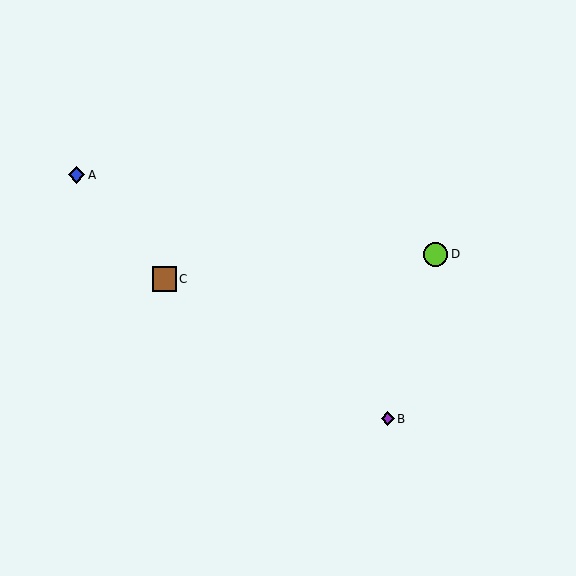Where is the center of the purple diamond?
The center of the purple diamond is at (388, 419).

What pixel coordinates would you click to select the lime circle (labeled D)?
Click at (436, 254) to select the lime circle D.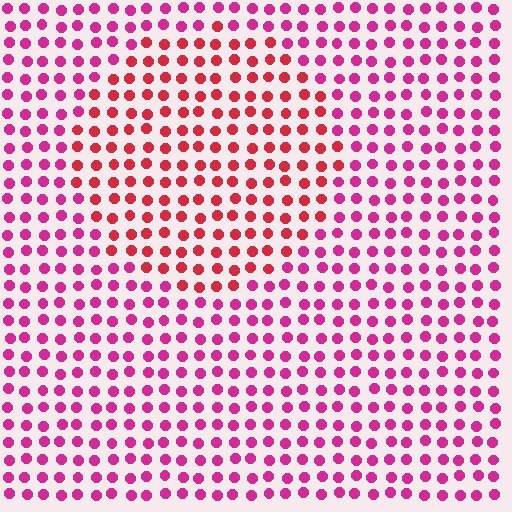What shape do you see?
I see a circle.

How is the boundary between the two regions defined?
The boundary is defined purely by a slight shift in hue (about 31 degrees). Spacing, size, and orientation are identical on both sides.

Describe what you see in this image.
The image is filled with small magenta elements in a uniform arrangement. A circle-shaped region is visible where the elements are tinted to a slightly different hue, forming a subtle color boundary.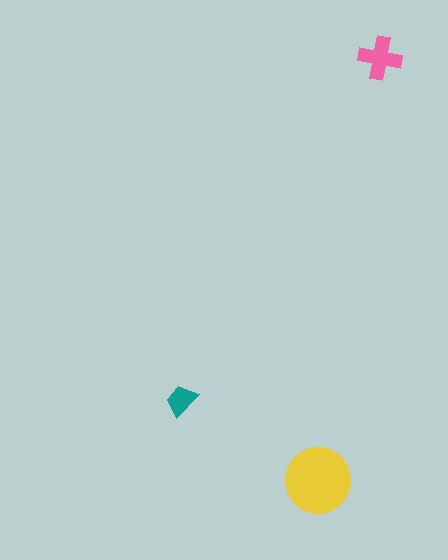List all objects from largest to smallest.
The yellow circle, the pink cross, the teal trapezoid.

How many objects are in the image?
There are 3 objects in the image.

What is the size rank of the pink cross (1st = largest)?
2nd.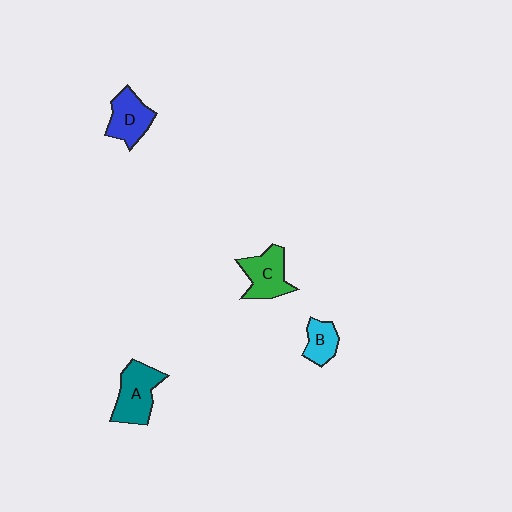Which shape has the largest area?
Shape A (teal).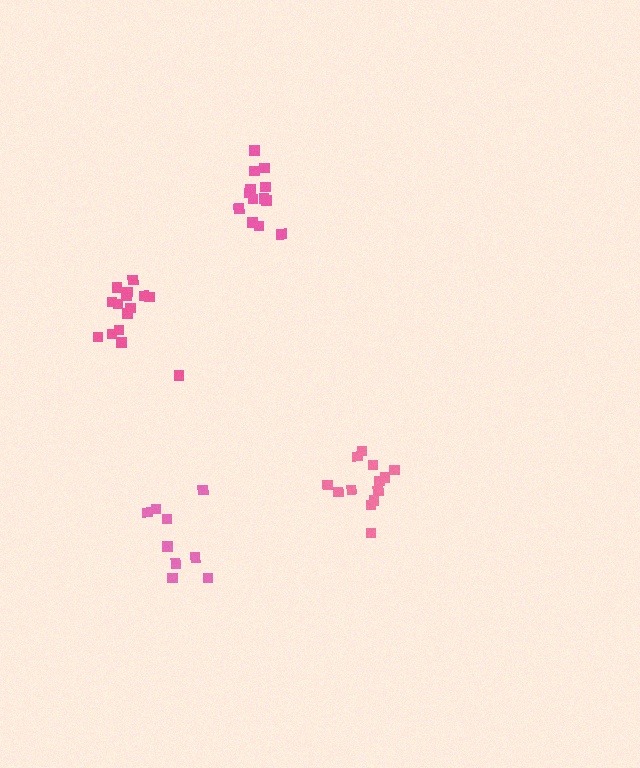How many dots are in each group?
Group 1: 9 dots, Group 2: 15 dots, Group 3: 13 dots, Group 4: 15 dots (52 total).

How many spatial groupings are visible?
There are 4 spatial groupings.